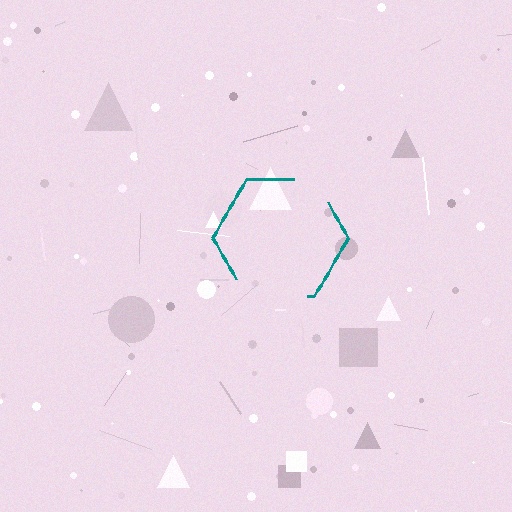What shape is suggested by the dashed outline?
The dashed outline suggests a hexagon.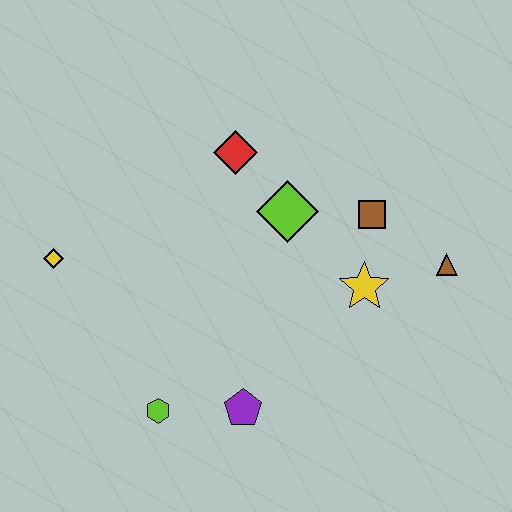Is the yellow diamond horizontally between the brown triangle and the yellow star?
No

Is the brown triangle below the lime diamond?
Yes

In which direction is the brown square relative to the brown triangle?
The brown square is to the left of the brown triangle.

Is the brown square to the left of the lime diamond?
No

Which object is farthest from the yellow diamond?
The brown triangle is farthest from the yellow diamond.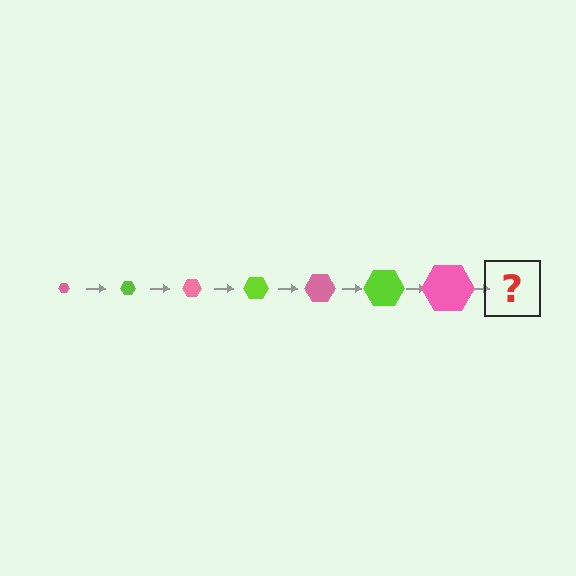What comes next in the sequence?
The next element should be a lime hexagon, larger than the previous one.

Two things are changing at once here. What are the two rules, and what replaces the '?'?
The two rules are that the hexagon grows larger each step and the color cycles through pink and lime. The '?' should be a lime hexagon, larger than the previous one.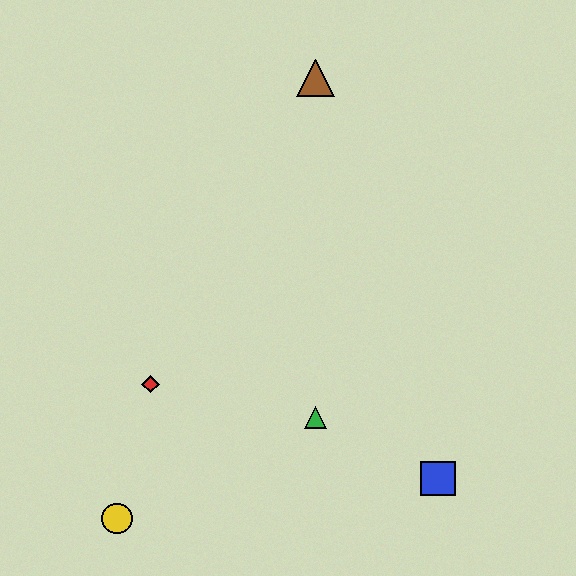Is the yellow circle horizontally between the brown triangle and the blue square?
No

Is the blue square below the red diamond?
Yes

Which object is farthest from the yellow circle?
The brown triangle is farthest from the yellow circle.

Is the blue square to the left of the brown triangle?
No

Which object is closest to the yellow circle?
The red diamond is closest to the yellow circle.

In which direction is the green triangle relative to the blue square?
The green triangle is to the left of the blue square.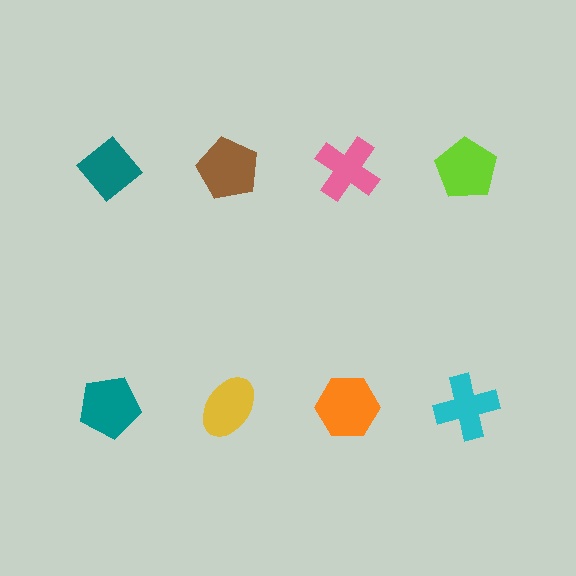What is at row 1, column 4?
A lime pentagon.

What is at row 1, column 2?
A brown pentagon.